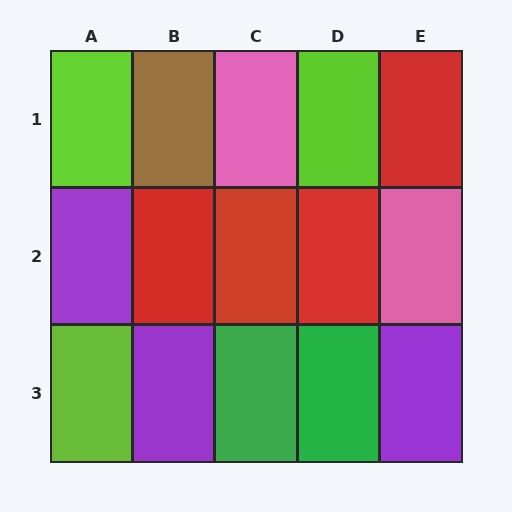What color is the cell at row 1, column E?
Red.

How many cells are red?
4 cells are red.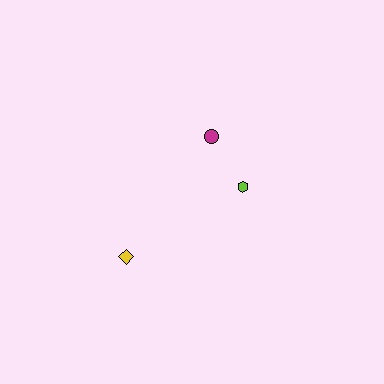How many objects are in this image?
There are 3 objects.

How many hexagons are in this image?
There is 1 hexagon.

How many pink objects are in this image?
There are no pink objects.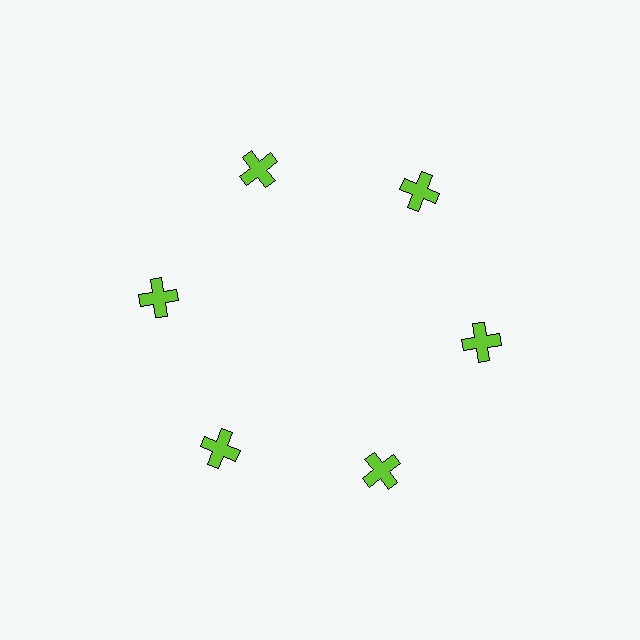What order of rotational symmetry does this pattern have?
This pattern has 6-fold rotational symmetry.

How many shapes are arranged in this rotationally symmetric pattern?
There are 6 shapes, arranged in 6 groups of 1.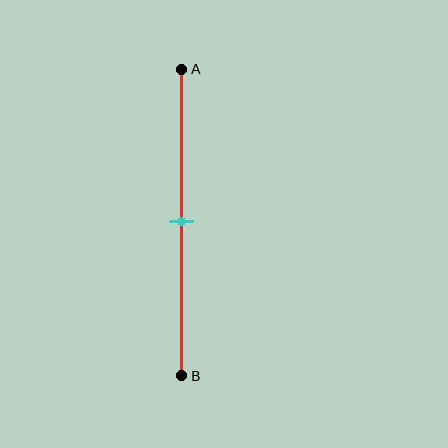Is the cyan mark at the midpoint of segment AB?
Yes, the mark is approximately at the midpoint.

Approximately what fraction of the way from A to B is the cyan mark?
The cyan mark is approximately 50% of the way from A to B.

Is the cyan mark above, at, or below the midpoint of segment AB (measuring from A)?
The cyan mark is approximately at the midpoint of segment AB.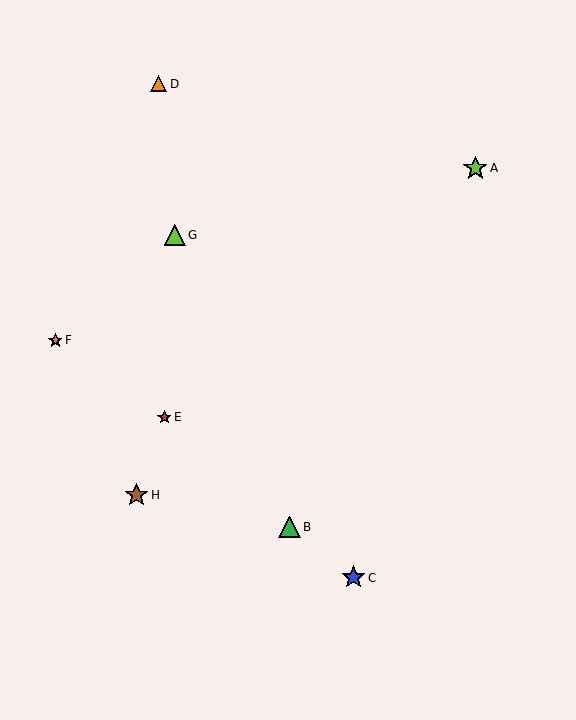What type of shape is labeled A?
Shape A is a lime star.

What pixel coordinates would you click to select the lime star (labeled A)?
Click at (475, 168) to select the lime star A.